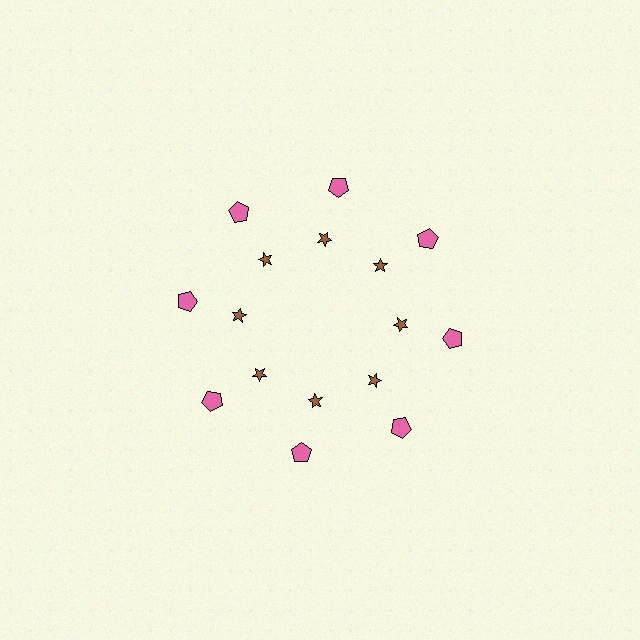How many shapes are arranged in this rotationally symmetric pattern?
There are 16 shapes, arranged in 8 groups of 2.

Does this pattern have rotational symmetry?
Yes, this pattern has 8-fold rotational symmetry. It looks the same after rotating 45 degrees around the center.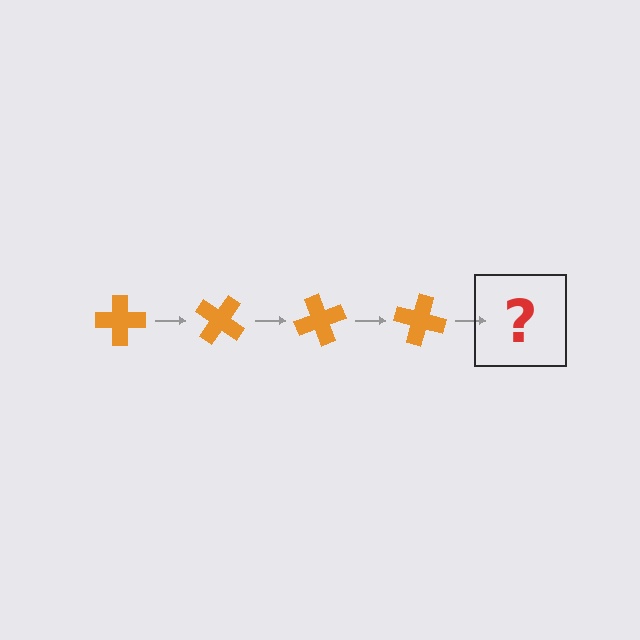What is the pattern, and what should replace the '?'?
The pattern is that the cross rotates 35 degrees each step. The '?' should be an orange cross rotated 140 degrees.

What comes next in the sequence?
The next element should be an orange cross rotated 140 degrees.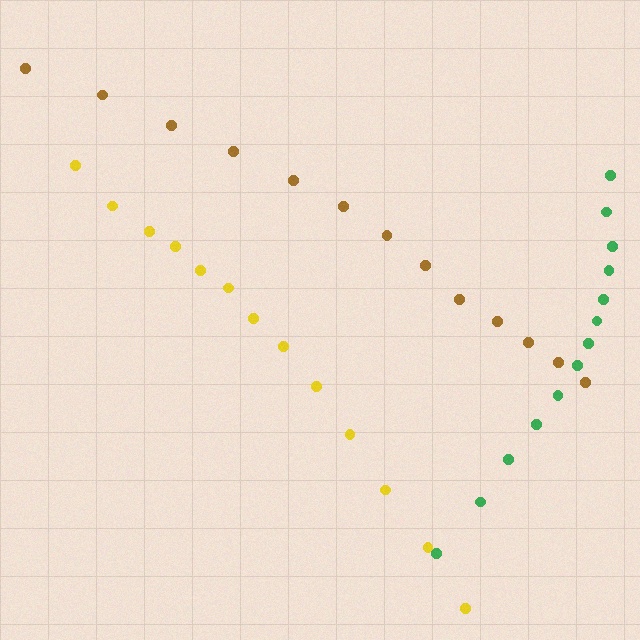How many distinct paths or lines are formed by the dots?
There are 3 distinct paths.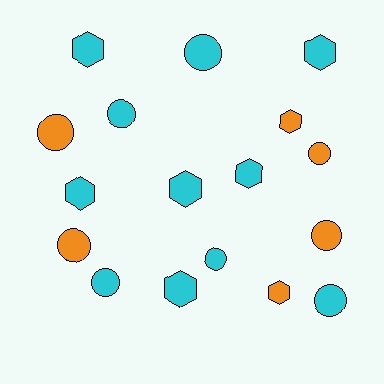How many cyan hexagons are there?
There are 6 cyan hexagons.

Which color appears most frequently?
Cyan, with 11 objects.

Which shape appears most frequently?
Circle, with 9 objects.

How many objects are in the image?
There are 17 objects.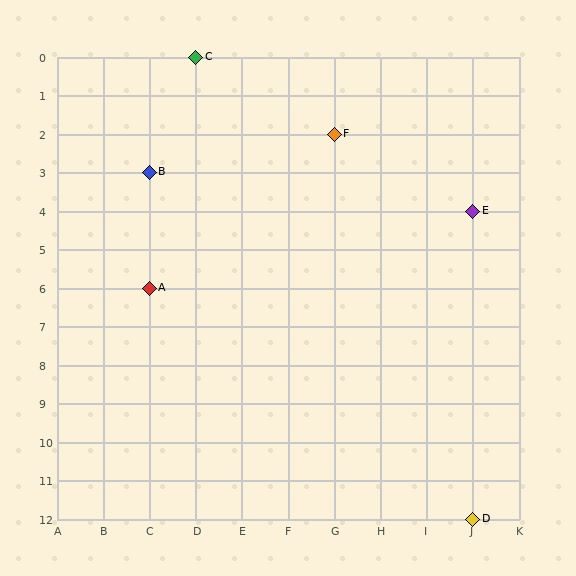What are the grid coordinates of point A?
Point A is at grid coordinates (C, 6).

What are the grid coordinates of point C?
Point C is at grid coordinates (D, 0).